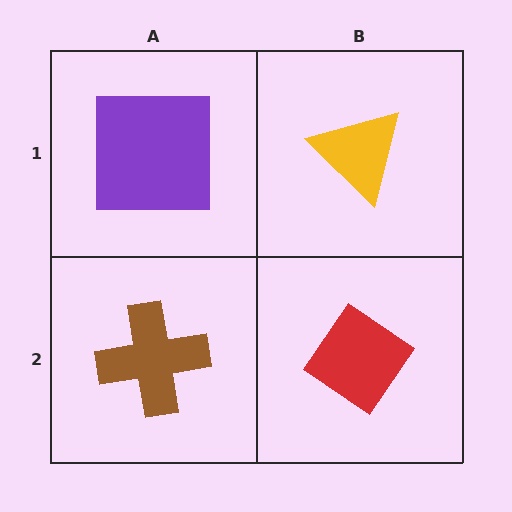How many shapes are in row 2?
2 shapes.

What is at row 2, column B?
A red diamond.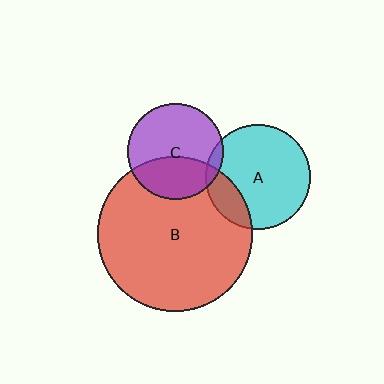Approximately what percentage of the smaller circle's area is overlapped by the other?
Approximately 35%.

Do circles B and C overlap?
Yes.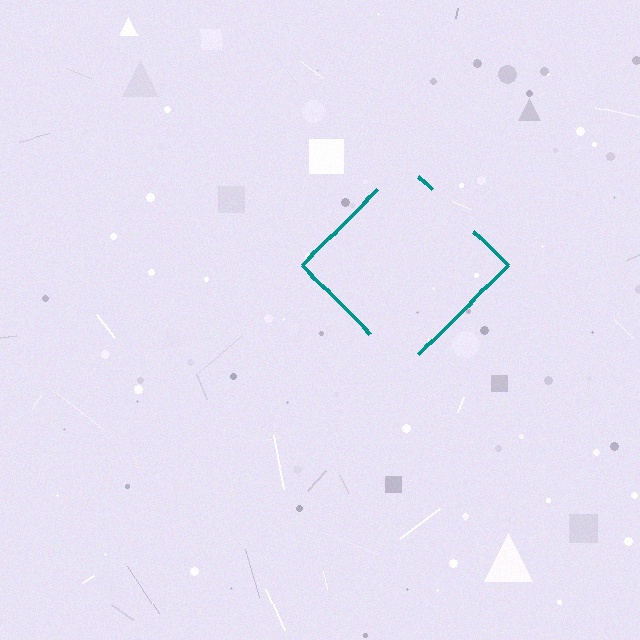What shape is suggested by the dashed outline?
The dashed outline suggests a diamond.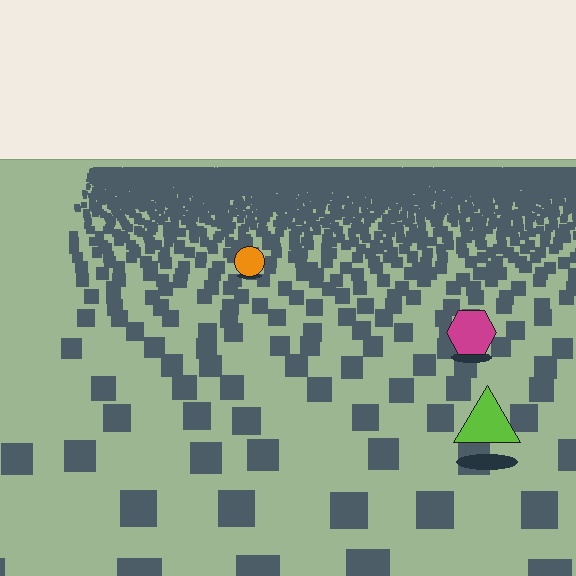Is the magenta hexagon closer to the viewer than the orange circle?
Yes. The magenta hexagon is closer — you can tell from the texture gradient: the ground texture is coarser near it.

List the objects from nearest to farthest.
From nearest to farthest: the lime triangle, the magenta hexagon, the orange circle.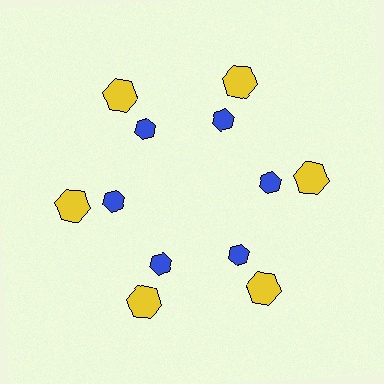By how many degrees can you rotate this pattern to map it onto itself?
The pattern maps onto itself every 60 degrees of rotation.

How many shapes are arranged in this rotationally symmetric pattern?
There are 12 shapes, arranged in 6 groups of 2.